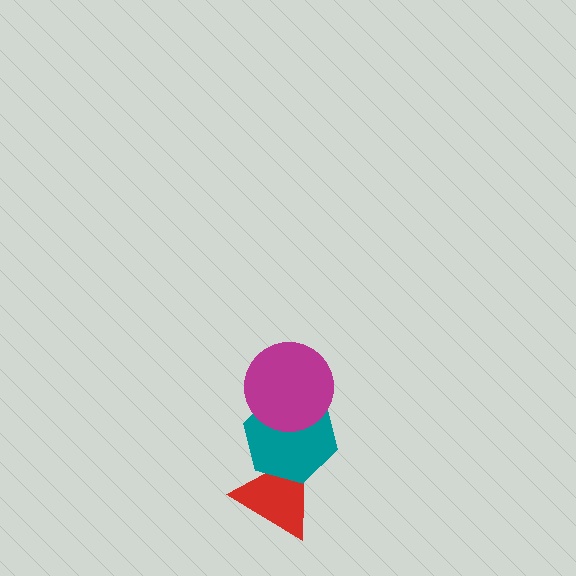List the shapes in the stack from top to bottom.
From top to bottom: the magenta circle, the teal hexagon, the red triangle.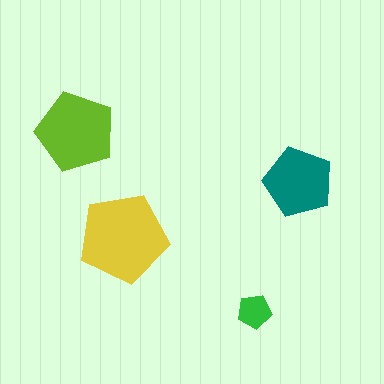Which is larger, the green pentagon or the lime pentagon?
The lime one.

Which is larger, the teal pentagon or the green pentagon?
The teal one.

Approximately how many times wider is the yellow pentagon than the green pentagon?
About 2.5 times wider.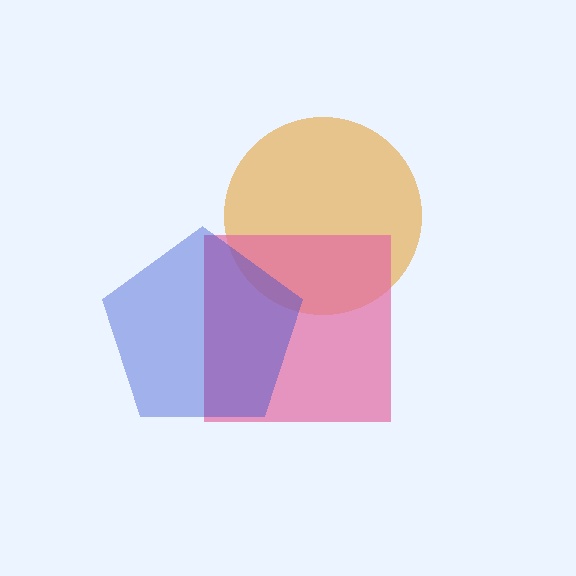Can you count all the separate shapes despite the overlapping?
Yes, there are 3 separate shapes.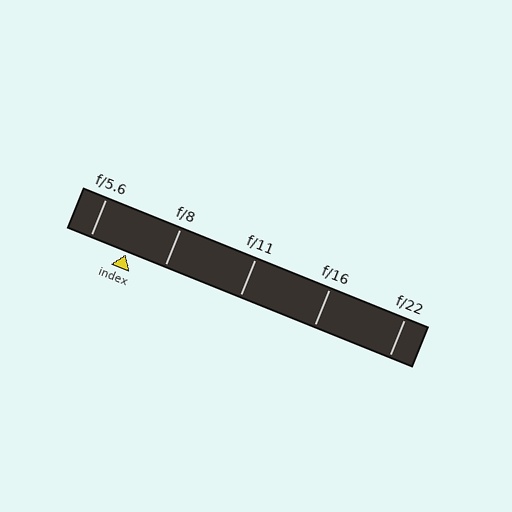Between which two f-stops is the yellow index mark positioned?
The index mark is between f/5.6 and f/8.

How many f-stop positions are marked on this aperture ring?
There are 5 f-stop positions marked.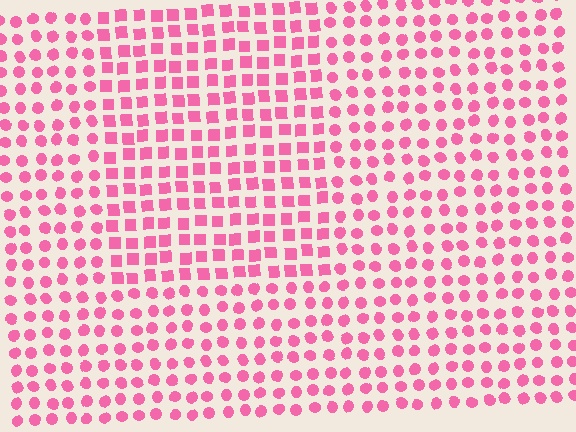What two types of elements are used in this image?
The image uses squares inside the rectangle region and circles outside it.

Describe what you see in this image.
The image is filled with small pink elements arranged in a uniform grid. A rectangle-shaped region contains squares, while the surrounding area contains circles. The boundary is defined purely by the change in element shape.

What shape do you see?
I see a rectangle.